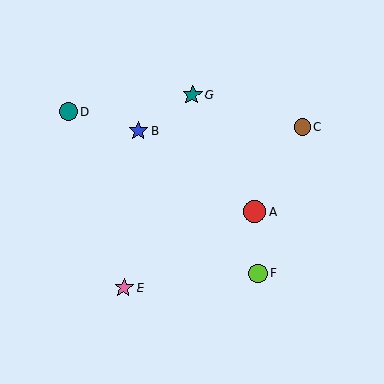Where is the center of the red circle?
The center of the red circle is at (255, 212).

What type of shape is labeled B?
Shape B is a blue star.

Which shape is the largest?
The red circle (labeled A) is the largest.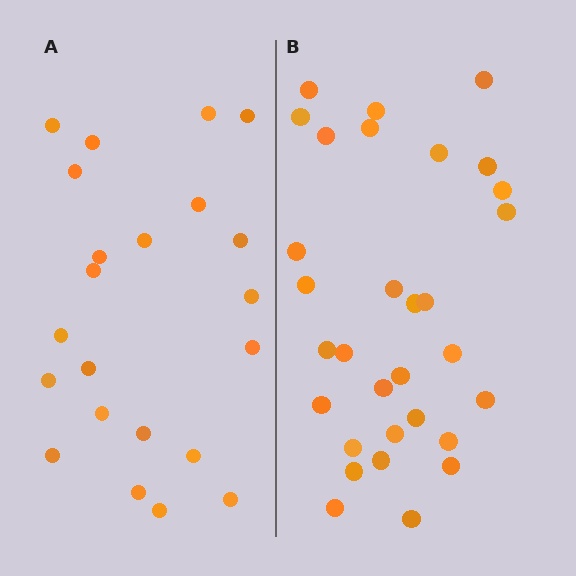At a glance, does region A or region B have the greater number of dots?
Region B (the right region) has more dots.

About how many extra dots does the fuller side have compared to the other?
Region B has roughly 8 or so more dots than region A.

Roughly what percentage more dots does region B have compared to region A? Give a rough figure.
About 40% more.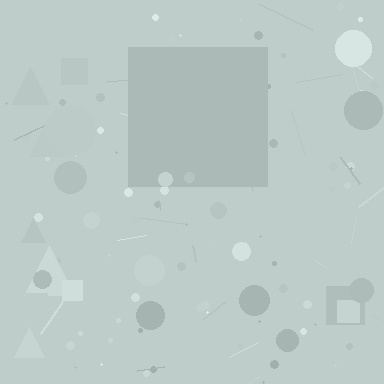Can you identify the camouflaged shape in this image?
The camouflaged shape is a square.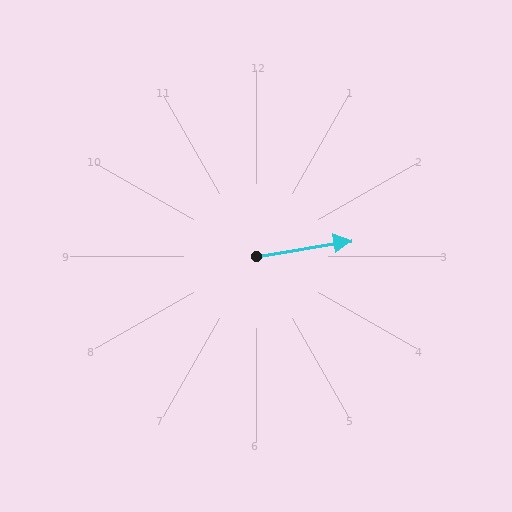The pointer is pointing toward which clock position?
Roughly 3 o'clock.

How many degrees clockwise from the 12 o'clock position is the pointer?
Approximately 81 degrees.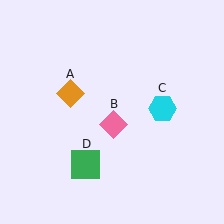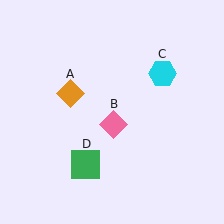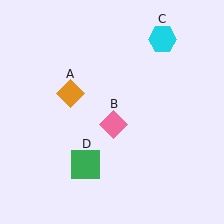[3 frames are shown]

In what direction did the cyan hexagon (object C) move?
The cyan hexagon (object C) moved up.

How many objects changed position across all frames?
1 object changed position: cyan hexagon (object C).